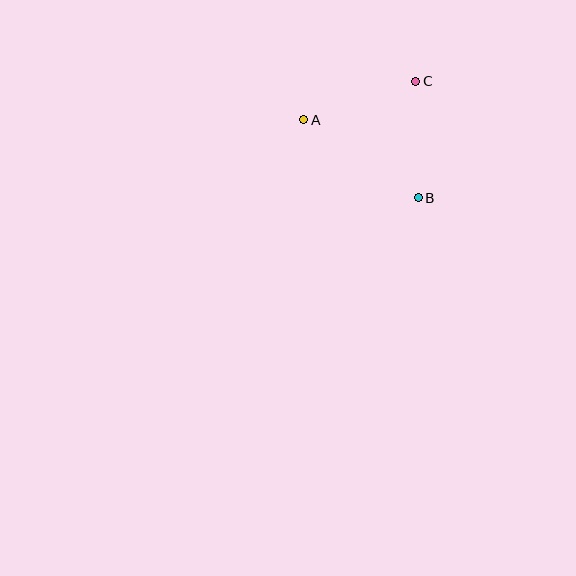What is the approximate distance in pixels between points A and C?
The distance between A and C is approximately 118 pixels.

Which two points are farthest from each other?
Points A and B are farthest from each other.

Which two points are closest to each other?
Points B and C are closest to each other.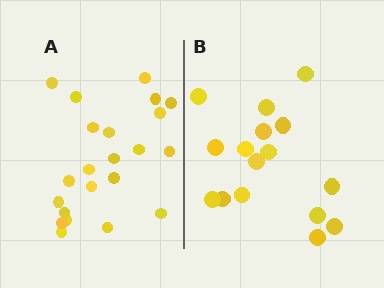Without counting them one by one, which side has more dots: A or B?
Region A (the left region) has more dots.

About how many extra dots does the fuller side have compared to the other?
Region A has about 6 more dots than region B.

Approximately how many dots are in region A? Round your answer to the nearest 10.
About 20 dots. (The exact count is 22, which rounds to 20.)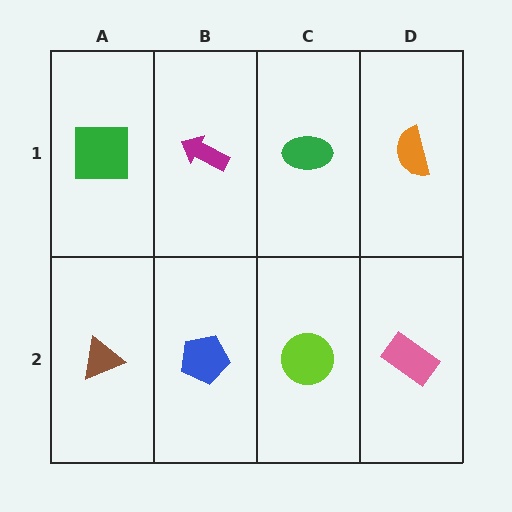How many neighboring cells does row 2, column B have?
3.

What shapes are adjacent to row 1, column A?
A brown triangle (row 2, column A), a magenta arrow (row 1, column B).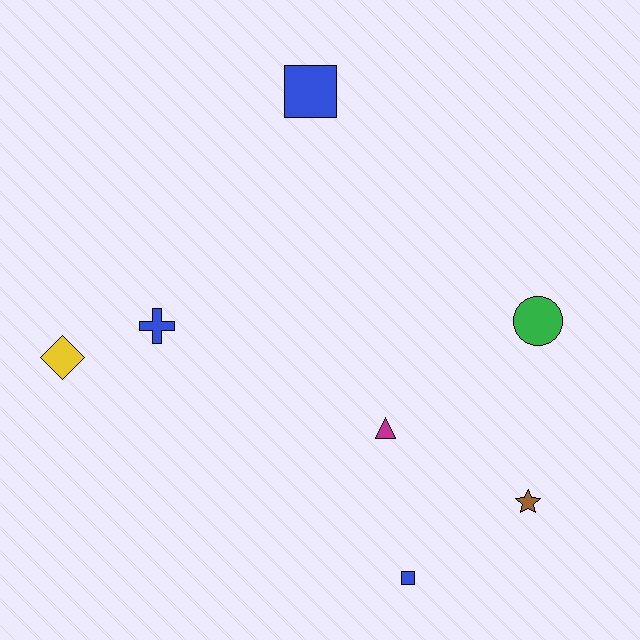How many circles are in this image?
There is 1 circle.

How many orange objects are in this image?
There are no orange objects.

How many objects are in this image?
There are 7 objects.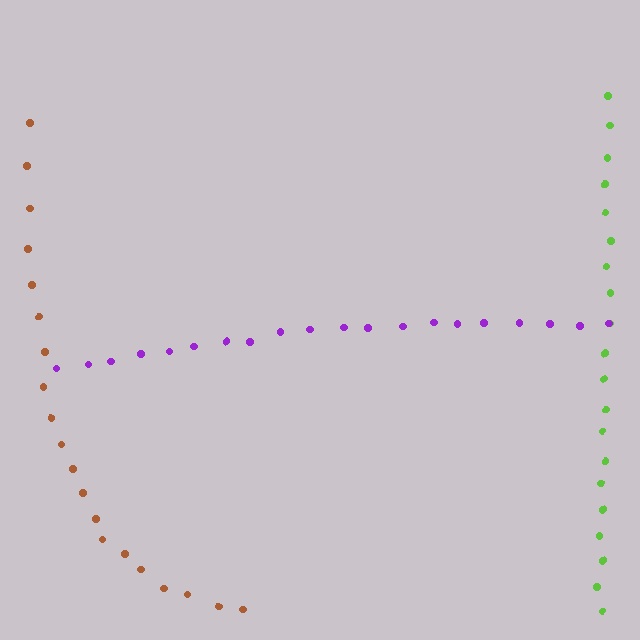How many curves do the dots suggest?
There are 3 distinct paths.